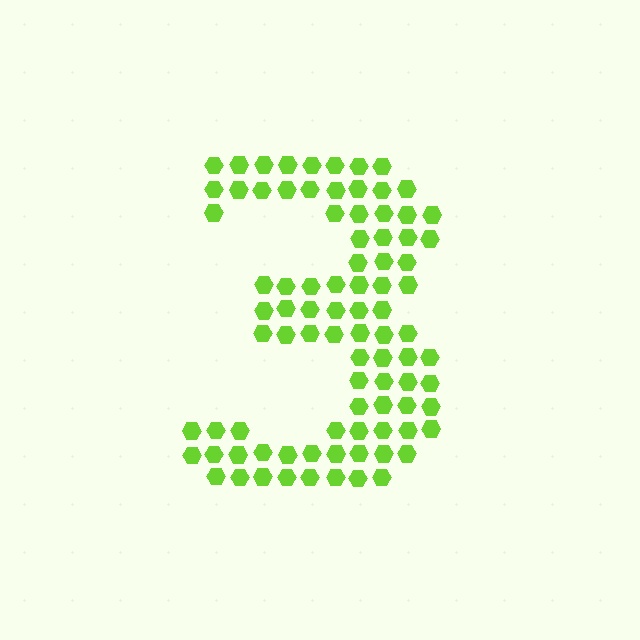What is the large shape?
The large shape is the digit 3.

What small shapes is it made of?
It is made of small hexagons.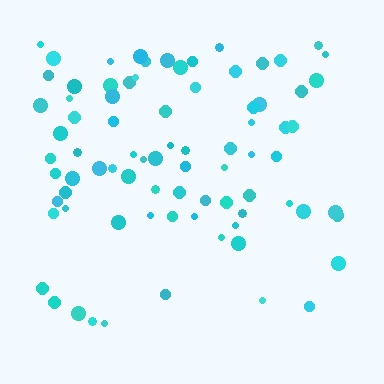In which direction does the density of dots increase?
From bottom to top, with the top side densest.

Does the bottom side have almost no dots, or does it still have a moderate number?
Still a moderate number, just noticeably fewer than the top.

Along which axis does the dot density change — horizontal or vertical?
Vertical.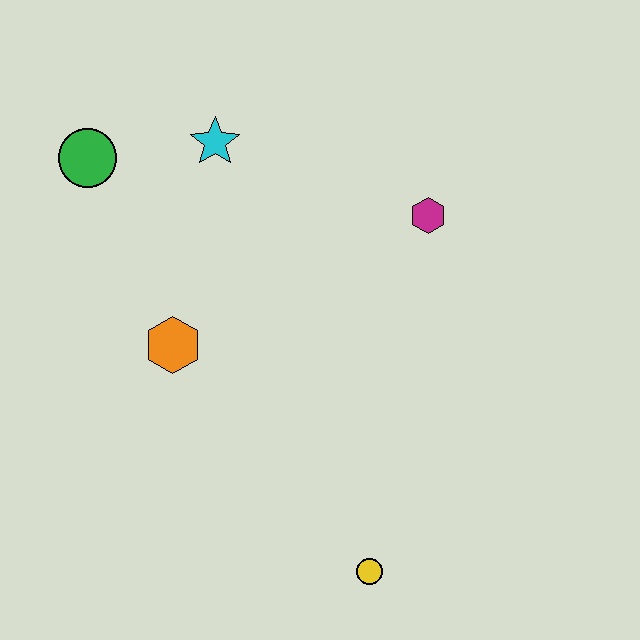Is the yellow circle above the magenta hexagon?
No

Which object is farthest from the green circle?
The yellow circle is farthest from the green circle.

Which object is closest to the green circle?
The cyan star is closest to the green circle.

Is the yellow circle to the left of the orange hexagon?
No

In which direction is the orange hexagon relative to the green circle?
The orange hexagon is below the green circle.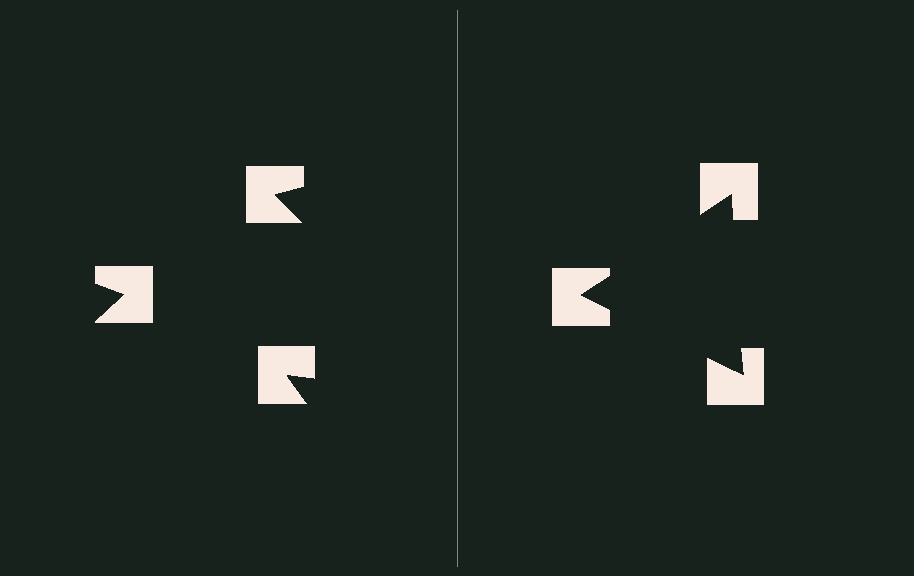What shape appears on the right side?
An illusory triangle.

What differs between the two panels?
The notched squares are positioned identically on both sides; only the wedge orientations differ. On the right they align to a triangle; on the left they are misaligned.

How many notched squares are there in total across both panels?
6 — 3 on each side.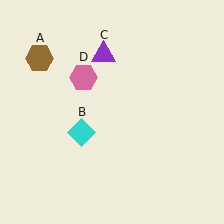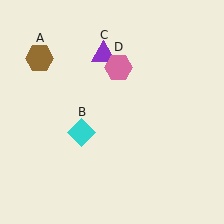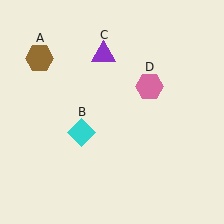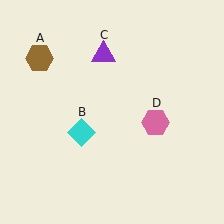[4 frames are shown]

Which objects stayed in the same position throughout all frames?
Brown hexagon (object A) and cyan diamond (object B) and purple triangle (object C) remained stationary.